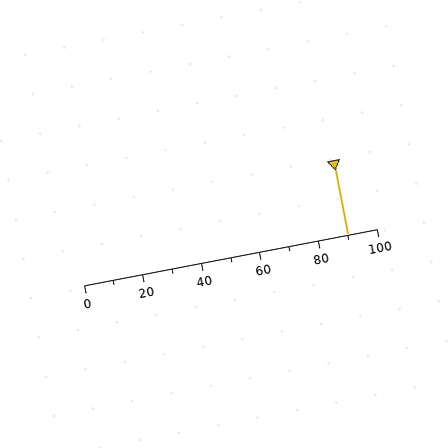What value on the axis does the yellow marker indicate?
The marker indicates approximately 90.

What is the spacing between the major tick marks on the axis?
The major ticks are spaced 20 apart.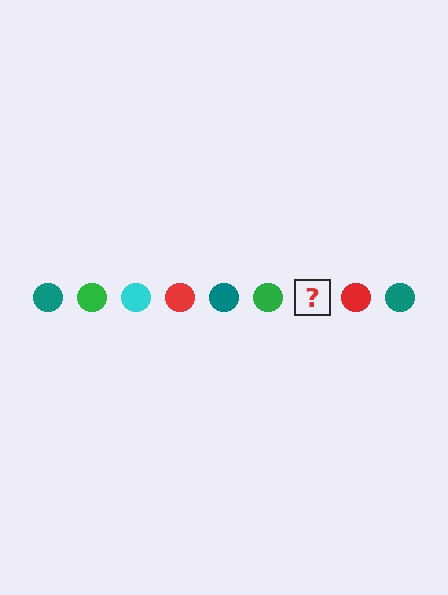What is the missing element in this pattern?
The missing element is a cyan circle.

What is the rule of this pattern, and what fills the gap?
The rule is that the pattern cycles through teal, green, cyan, red circles. The gap should be filled with a cyan circle.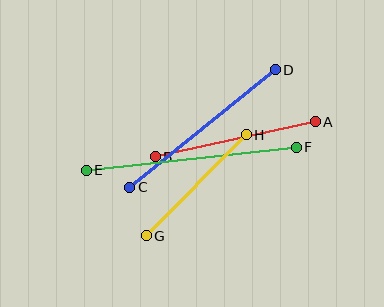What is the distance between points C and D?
The distance is approximately 187 pixels.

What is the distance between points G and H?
The distance is approximately 142 pixels.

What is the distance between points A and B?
The distance is approximately 164 pixels.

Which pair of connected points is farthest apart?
Points E and F are farthest apart.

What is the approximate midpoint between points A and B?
The midpoint is at approximately (235, 139) pixels.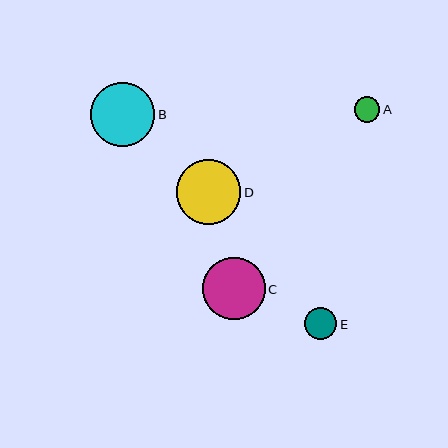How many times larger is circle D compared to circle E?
Circle D is approximately 2.0 times the size of circle E.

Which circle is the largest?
Circle D is the largest with a size of approximately 64 pixels.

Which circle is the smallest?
Circle A is the smallest with a size of approximately 25 pixels.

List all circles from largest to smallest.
From largest to smallest: D, B, C, E, A.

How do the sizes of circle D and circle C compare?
Circle D and circle C are approximately the same size.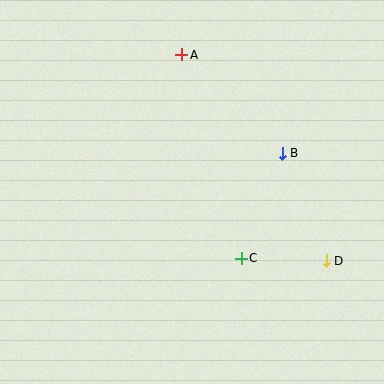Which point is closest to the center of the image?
Point C at (241, 258) is closest to the center.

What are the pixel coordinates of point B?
Point B is at (282, 153).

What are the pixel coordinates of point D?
Point D is at (326, 261).